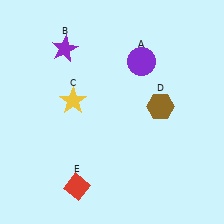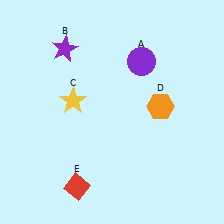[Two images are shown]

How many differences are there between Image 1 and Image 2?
There is 1 difference between the two images.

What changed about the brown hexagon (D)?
In Image 1, D is brown. In Image 2, it changed to orange.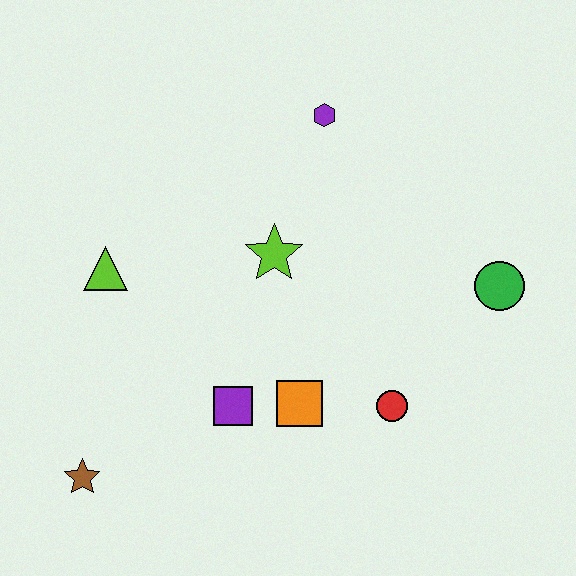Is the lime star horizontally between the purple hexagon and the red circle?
No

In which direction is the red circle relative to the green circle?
The red circle is below the green circle.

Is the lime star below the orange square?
No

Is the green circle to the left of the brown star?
No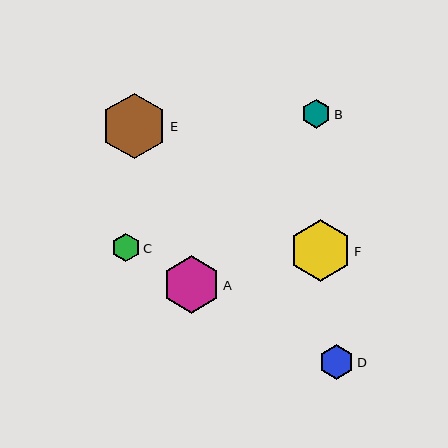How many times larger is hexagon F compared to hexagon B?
Hexagon F is approximately 2.1 times the size of hexagon B.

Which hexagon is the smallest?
Hexagon C is the smallest with a size of approximately 28 pixels.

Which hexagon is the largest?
Hexagon E is the largest with a size of approximately 65 pixels.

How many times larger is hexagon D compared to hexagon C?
Hexagon D is approximately 1.2 times the size of hexagon C.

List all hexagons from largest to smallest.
From largest to smallest: E, F, A, D, B, C.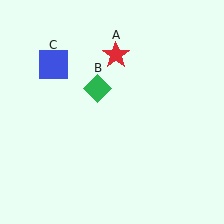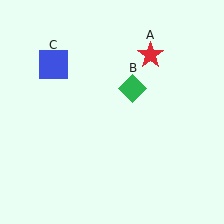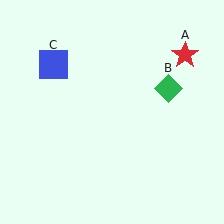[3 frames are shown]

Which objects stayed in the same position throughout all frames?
Blue square (object C) remained stationary.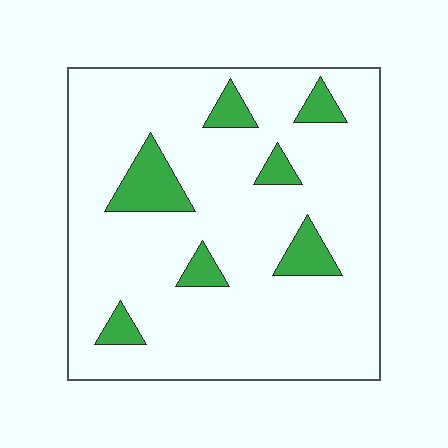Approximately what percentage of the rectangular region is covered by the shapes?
Approximately 15%.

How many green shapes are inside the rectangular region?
7.